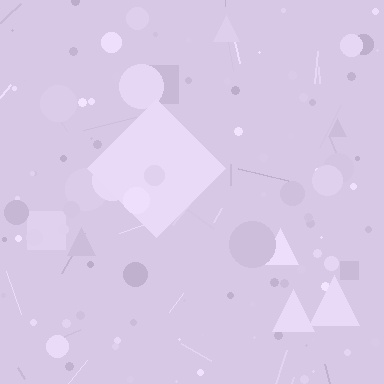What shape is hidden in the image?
A diamond is hidden in the image.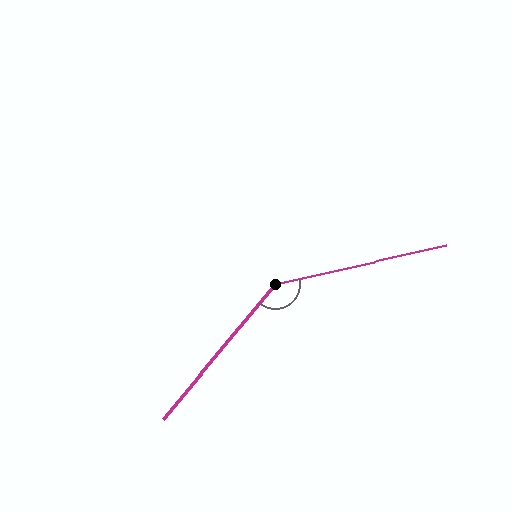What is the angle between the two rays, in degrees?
Approximately 143 degrees.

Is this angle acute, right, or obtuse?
It is obtuse.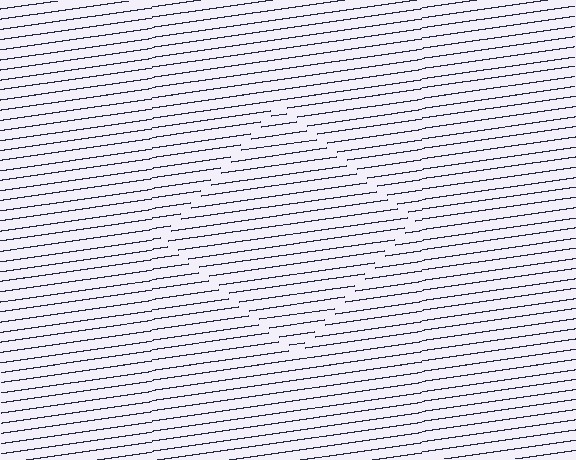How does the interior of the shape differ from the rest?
The interior of the shape contains the same grating, shifted by half a period — the contour is defined by the phase discontinuity where line-ends from the inner and outer gratings abut.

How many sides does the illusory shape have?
4 sides — the line-ends trace a square.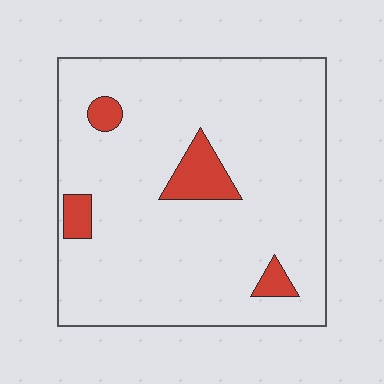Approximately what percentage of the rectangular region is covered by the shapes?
Approximately 10%.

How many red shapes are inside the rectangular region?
4.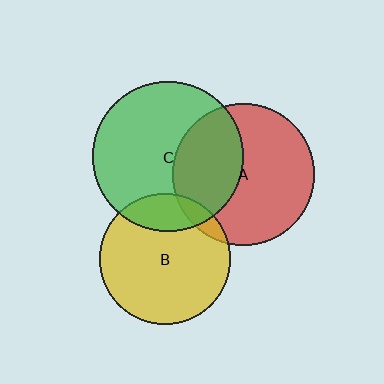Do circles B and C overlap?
Yes.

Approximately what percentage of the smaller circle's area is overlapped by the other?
Approximately 20%.